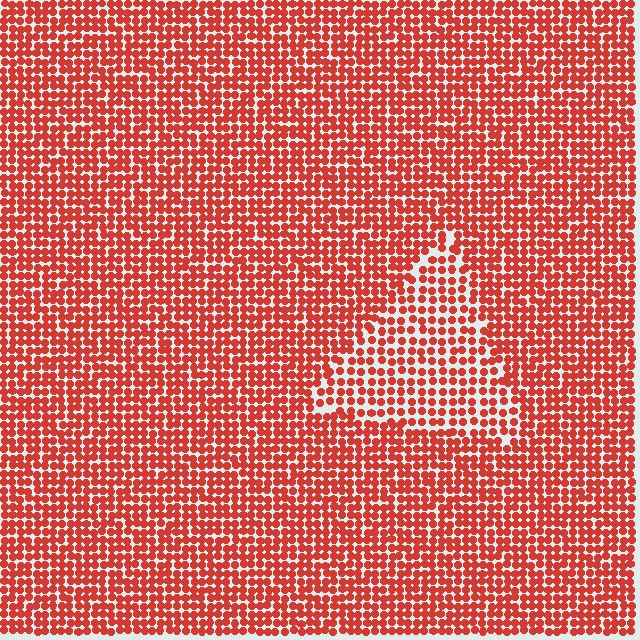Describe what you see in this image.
The image contains small red elements arranged at two different densities. A triangle-shaped region is visible where the elements are less densely packed than the surrounding area.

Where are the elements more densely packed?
The elements are more densely packed outside the triangle boundary.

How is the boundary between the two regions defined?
The boundary is defined by a change in element density (approximately 1.5x ratio). All elements are the same color, size, and shape.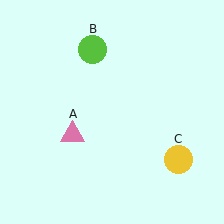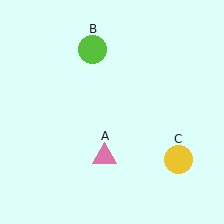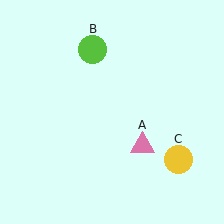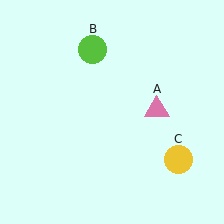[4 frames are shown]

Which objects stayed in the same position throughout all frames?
Lime circle (object B) and yellow circle (object C) remained stationary.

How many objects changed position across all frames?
1 object changed position: pink triangle (object A).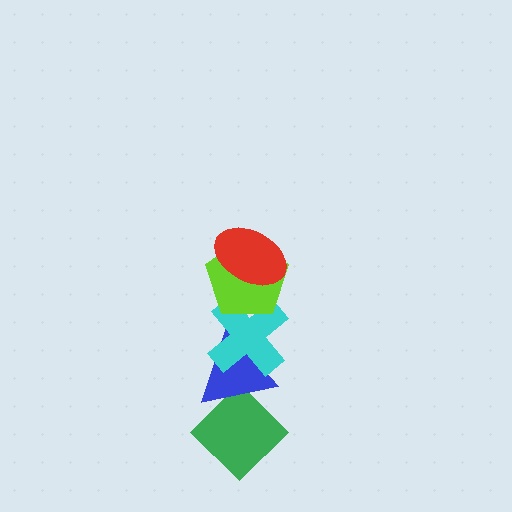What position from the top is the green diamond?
The green diamond is 5th from the top.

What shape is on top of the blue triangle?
The cyan cross is on top of the blue triangle.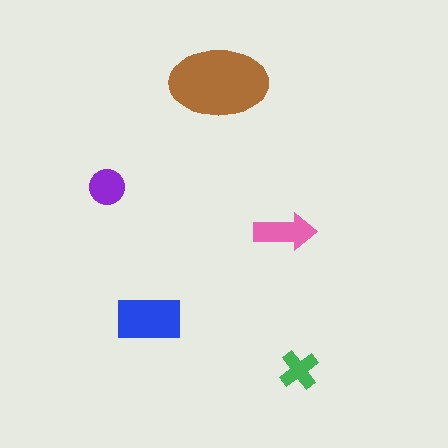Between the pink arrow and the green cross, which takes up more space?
The pink arrow.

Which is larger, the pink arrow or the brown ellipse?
The brown ellipse.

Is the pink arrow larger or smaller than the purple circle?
Larger.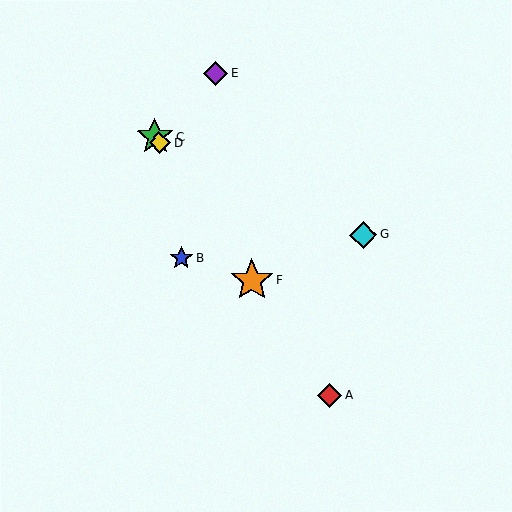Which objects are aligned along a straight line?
Objects A, C, D, F are aligned along a straight line.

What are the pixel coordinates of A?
Object A is at (329, 395).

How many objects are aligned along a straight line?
4 objects (A, C, D, F) are aligned along a straight line.